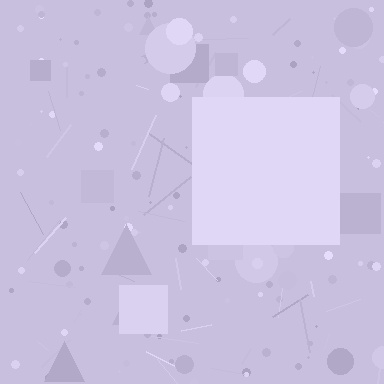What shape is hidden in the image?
A square is hidden in the image.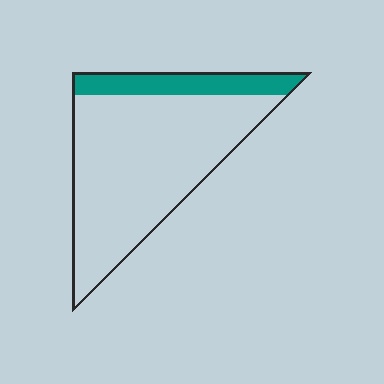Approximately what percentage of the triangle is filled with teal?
Approximately 20%.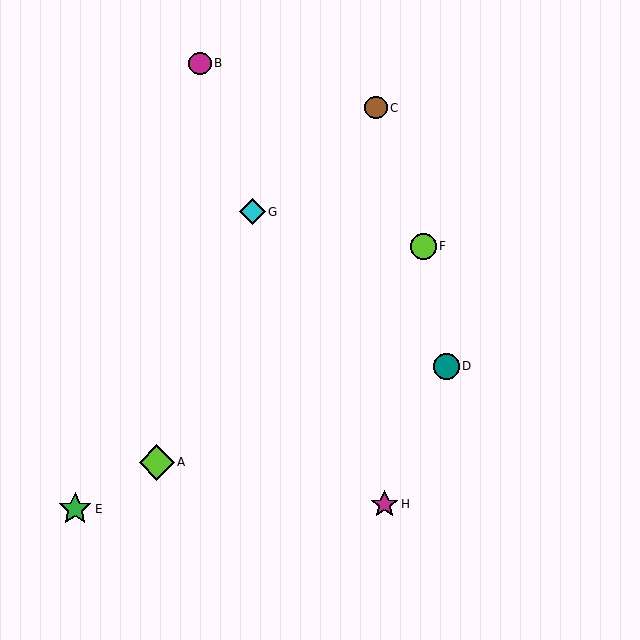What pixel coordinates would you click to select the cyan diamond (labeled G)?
Click at (252, 212) to select the cyan diamond G.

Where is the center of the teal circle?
The center of the teal circle is at (446, 366).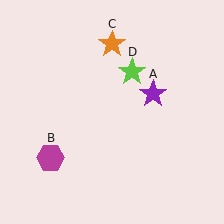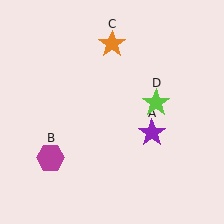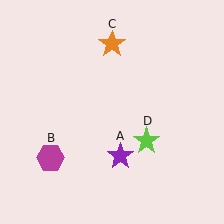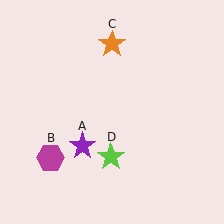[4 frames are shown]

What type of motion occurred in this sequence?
The purple star (object A), lime star (object D) rotated clockwise around the center of the scene.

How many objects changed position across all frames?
2 objects changed position: purple star (object A), lime star (object D).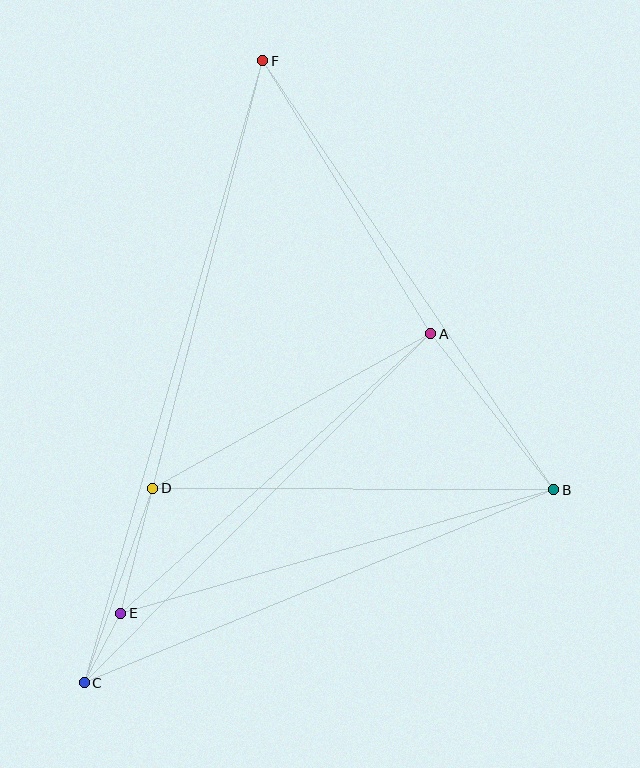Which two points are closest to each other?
Points C and E are closest to each other.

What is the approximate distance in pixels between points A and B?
The distance between A and B is approximately 198 pixels.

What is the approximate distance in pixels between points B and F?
The distance between B and F is approximately 518 pixels.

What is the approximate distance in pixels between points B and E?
The distance between B and E is approximately 450 pixels.